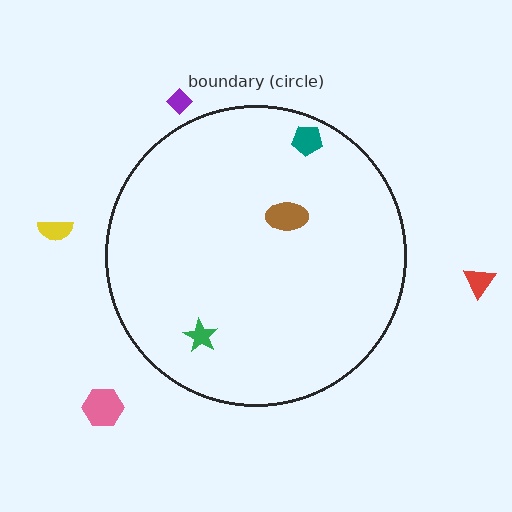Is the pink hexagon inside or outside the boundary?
Outside.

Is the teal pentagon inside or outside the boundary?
Inside.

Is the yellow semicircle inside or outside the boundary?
Outside.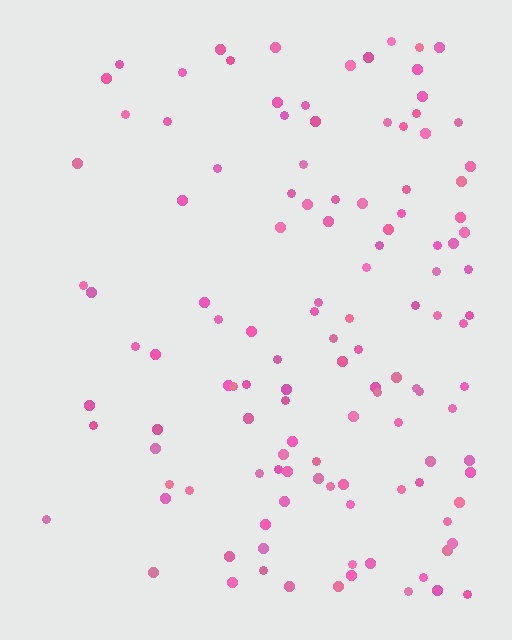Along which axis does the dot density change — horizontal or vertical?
Horizontal.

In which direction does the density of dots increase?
From left to right, with the right side densest.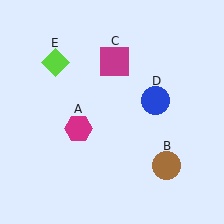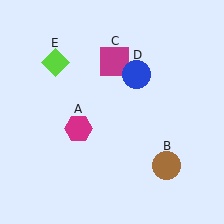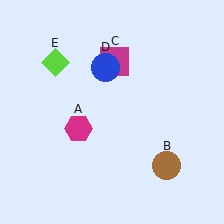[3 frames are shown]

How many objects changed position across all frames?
1 object changed position: blue circle (object D).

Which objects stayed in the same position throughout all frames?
Magenta hexagon (object A) and brown circle (object B) and magenta square (object C) and lime diamond (object E) remained stationary.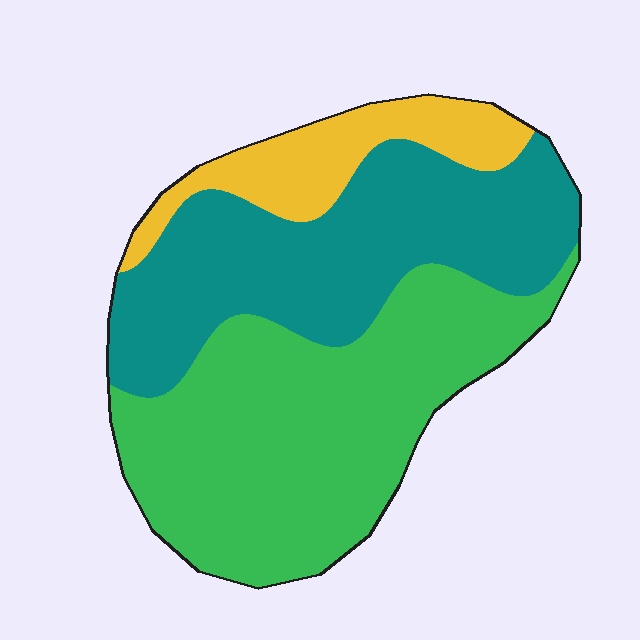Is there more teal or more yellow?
Teal.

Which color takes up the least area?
Yellow, at roughly 15%.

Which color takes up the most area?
Green, at roughly 45%.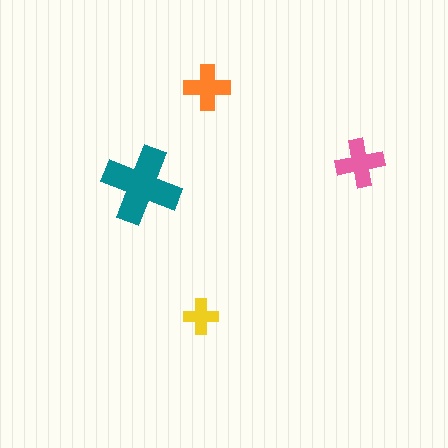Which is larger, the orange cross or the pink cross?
The pink one.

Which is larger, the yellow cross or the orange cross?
The orange one.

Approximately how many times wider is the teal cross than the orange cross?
About 1.5 times wider.